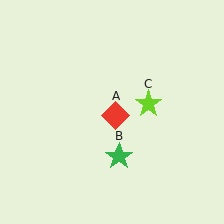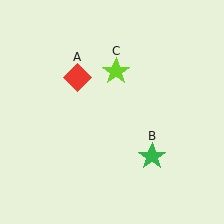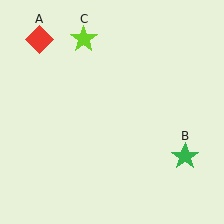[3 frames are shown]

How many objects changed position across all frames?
3 objects changed position: red diamond (object A), green star (object B), lime star (object C).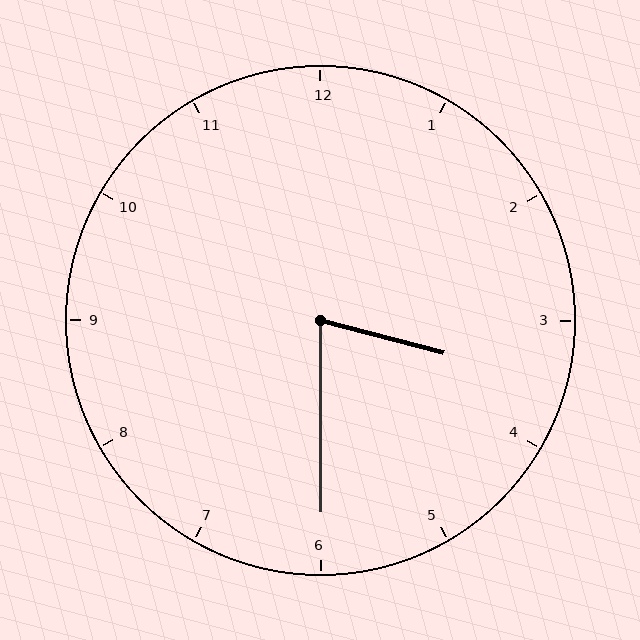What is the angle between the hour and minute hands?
Approximately 75 degrees.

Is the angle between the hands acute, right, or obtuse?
It is acute.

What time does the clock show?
3:30.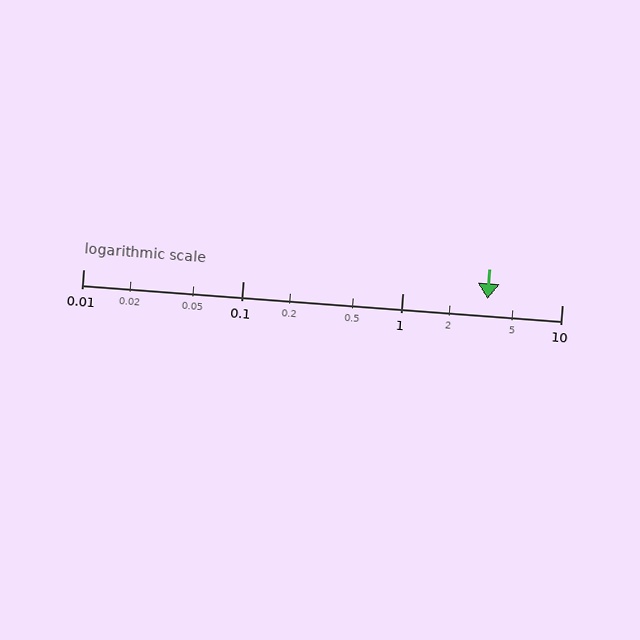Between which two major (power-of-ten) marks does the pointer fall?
The pointer is between 1 and 10.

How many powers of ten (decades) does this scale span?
The scale spans 3 decades, from 0.01 to 10.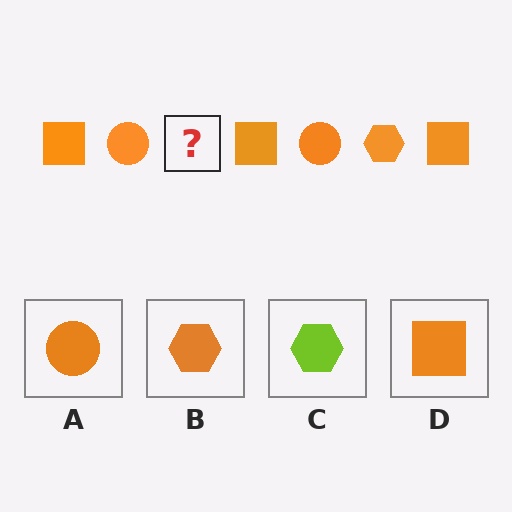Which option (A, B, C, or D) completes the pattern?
B.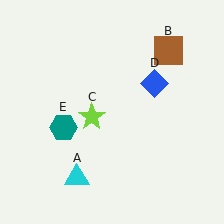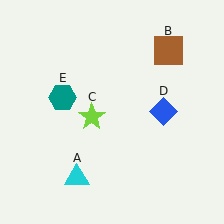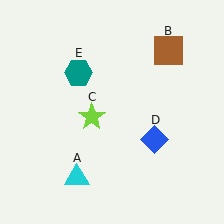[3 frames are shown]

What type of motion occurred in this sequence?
The blue diamond (object D), teal hexagon (object E) rotated clockwise around the center of the scene.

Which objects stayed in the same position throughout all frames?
Cyan triangle (object A) and brown square (object B) and lime star (object C) remained stationary.